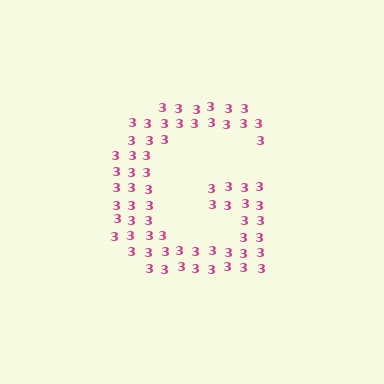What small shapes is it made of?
It is made of small digit 3's.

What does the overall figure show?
The overall figure shows the letter G.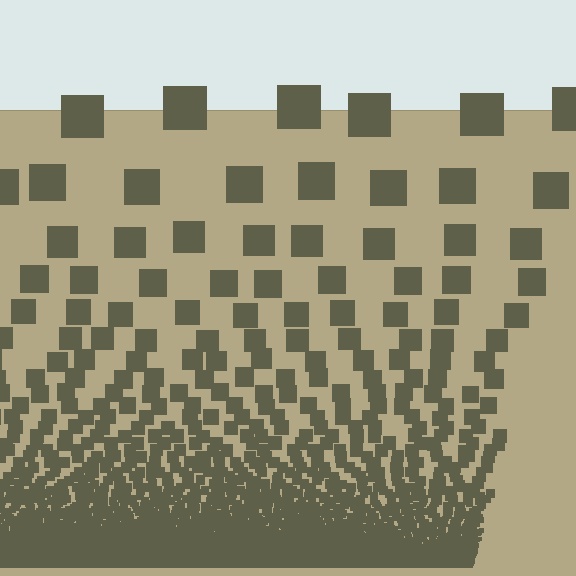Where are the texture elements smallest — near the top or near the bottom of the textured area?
Near the bottom.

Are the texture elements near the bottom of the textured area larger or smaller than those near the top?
Smaller. The gradient is inverted — elements near the bottom are smaller and denser.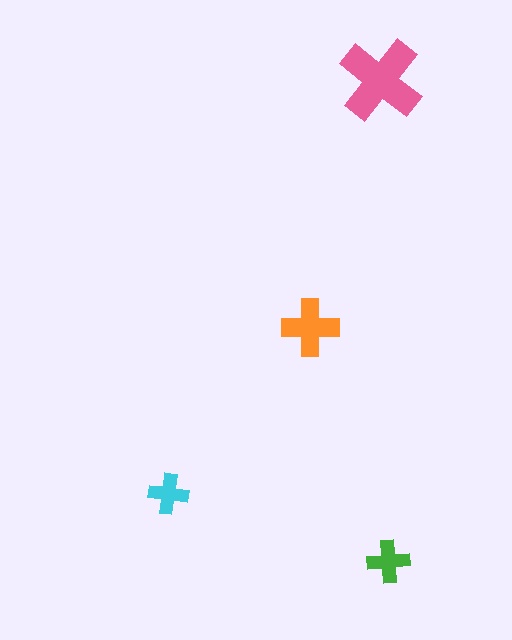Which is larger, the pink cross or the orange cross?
The pink one.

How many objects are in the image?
There are 4 objects in the image.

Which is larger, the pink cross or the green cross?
The pink one.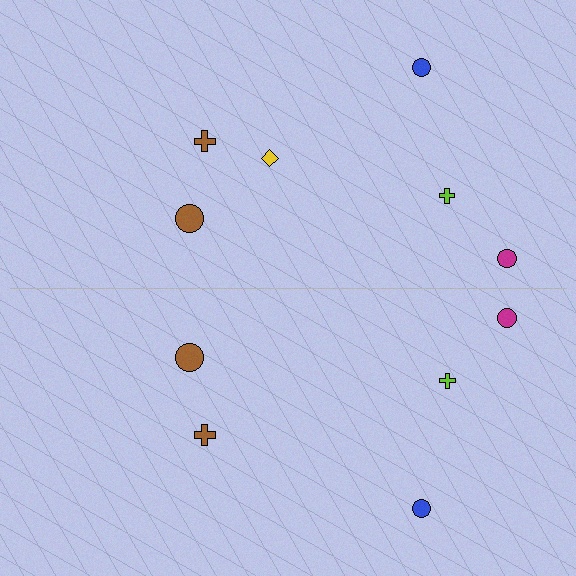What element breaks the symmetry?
A yellow diamond is missing from the bottom side.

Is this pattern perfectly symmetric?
No, the pattern is not perfectly symmetric. A yellow diamond is missing from the bottom side.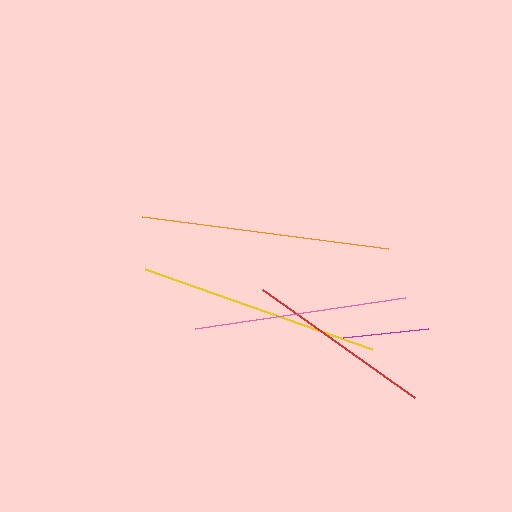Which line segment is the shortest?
The magenta line is the shortest at approximately 85 pixels.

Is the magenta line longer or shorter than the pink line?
The pink line is longer than the magenta line.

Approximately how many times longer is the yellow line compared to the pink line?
The yellow line is approximately 1.1 times the length of the pink line.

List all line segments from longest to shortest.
From longest to shortest: orange, yellow, pink, red, magenta.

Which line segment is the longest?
The orange line is the longest at approximately 248 pixels.